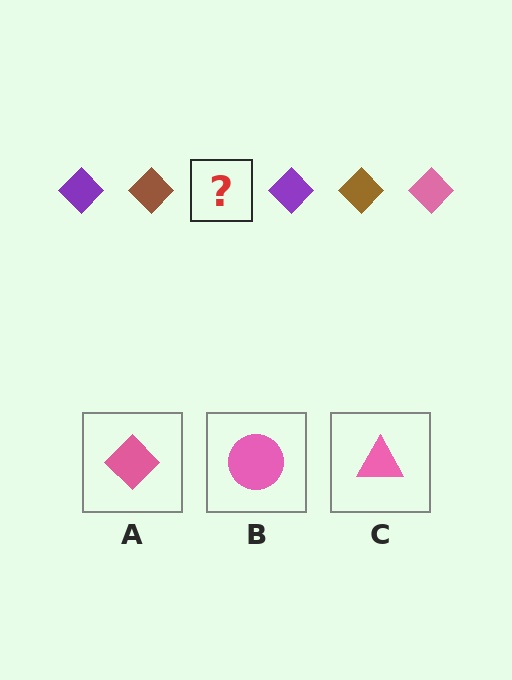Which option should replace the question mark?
Option A.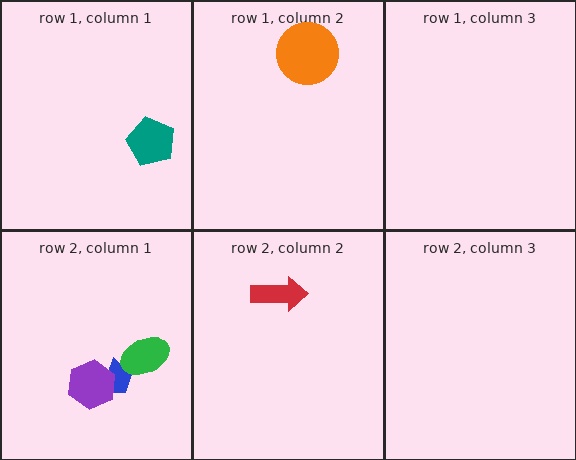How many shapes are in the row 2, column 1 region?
3.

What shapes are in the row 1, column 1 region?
The teal pentagon.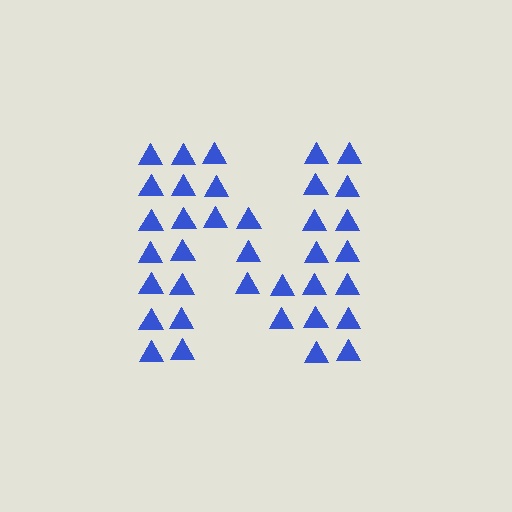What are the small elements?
The small elements are triangles.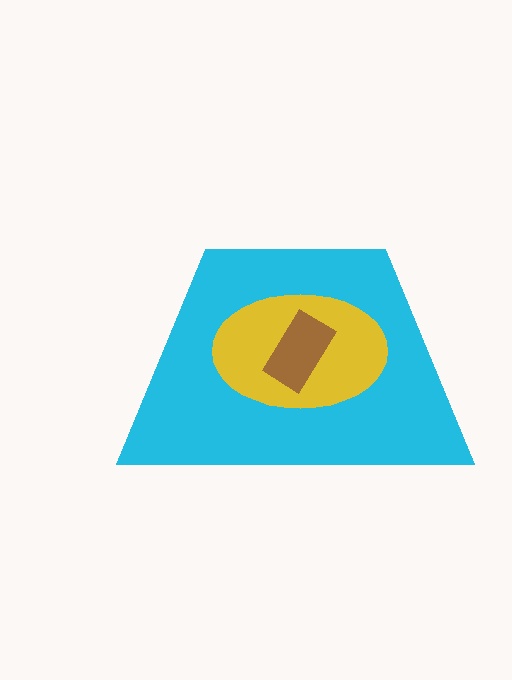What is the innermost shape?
The brown rectangle.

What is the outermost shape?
The cyan trapezoid.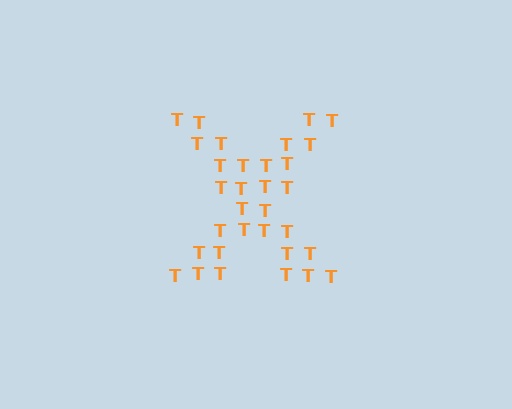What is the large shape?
The large shape is the letter X.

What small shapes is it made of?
It is made of small letter T's.